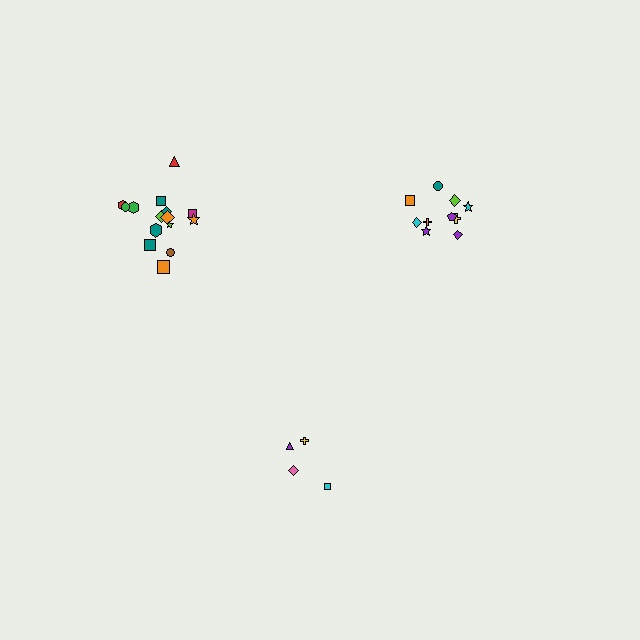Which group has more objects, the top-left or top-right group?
The top-left group.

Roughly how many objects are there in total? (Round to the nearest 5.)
Roughly 30 objects in total.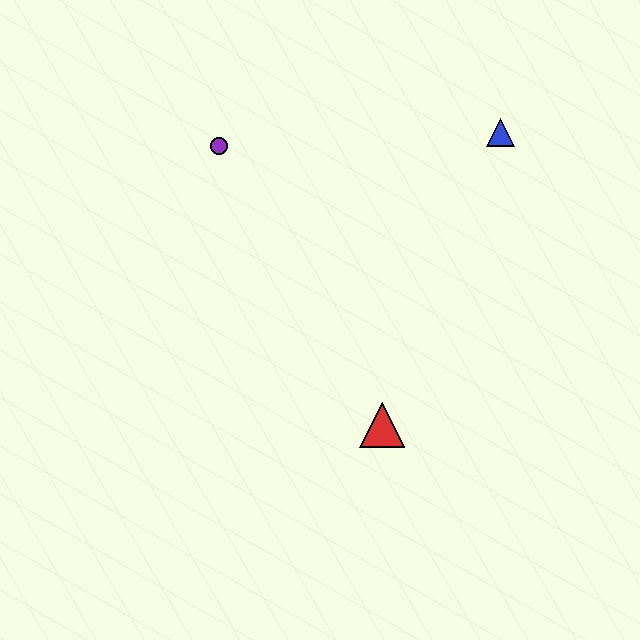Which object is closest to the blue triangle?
The purple circle is closest to the blue triangle.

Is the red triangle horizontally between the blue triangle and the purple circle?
Yes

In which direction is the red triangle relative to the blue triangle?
The red triangle is below the blue triangle.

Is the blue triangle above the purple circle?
Yes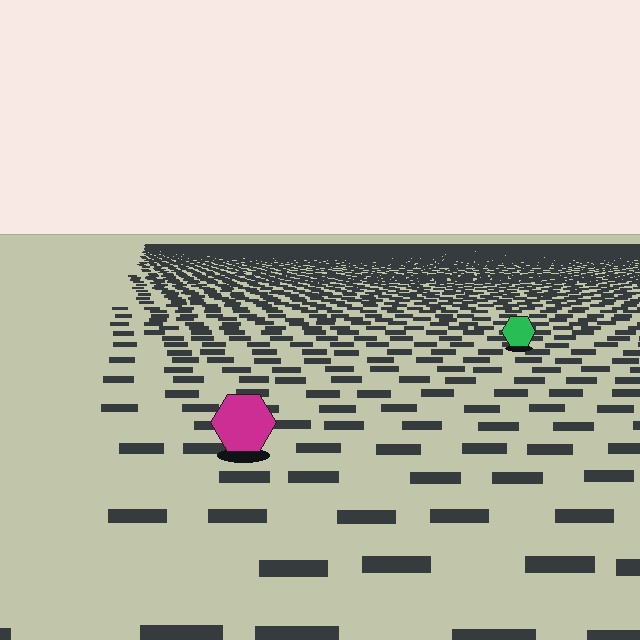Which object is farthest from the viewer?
The green hexagon is farthest from the viewer. It appears smaller and the ground texture around it is denser.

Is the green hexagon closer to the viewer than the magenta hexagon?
No. The magenta hexagon is closer — you can tell from the texture gradient: the ground texture is coarser near it.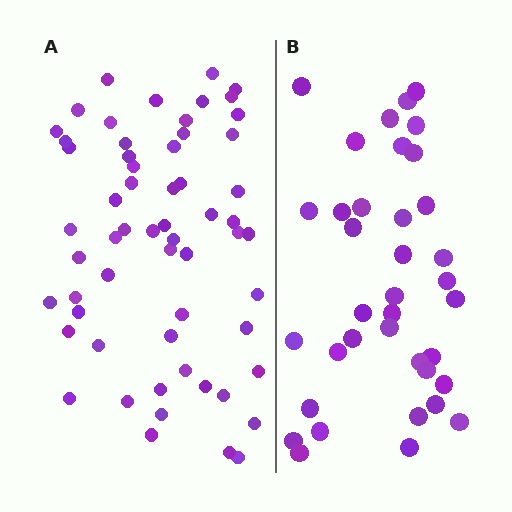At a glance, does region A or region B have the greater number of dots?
Region A (the left region) has more dots.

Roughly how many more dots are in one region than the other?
Region A has approximately 20 more dots than region B.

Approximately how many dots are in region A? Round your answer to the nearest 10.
About 60 dots. (The exact count is 59, which rounds to 60.)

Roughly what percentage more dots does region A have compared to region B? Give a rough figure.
About 60% more.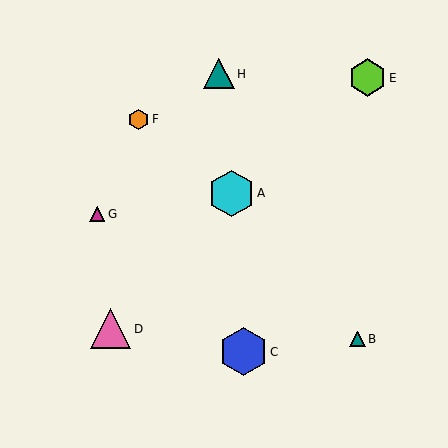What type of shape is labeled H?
Shape H is a teal triangle.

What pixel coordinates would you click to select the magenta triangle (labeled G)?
Click at (97, 214) to select the magenta triangle G.